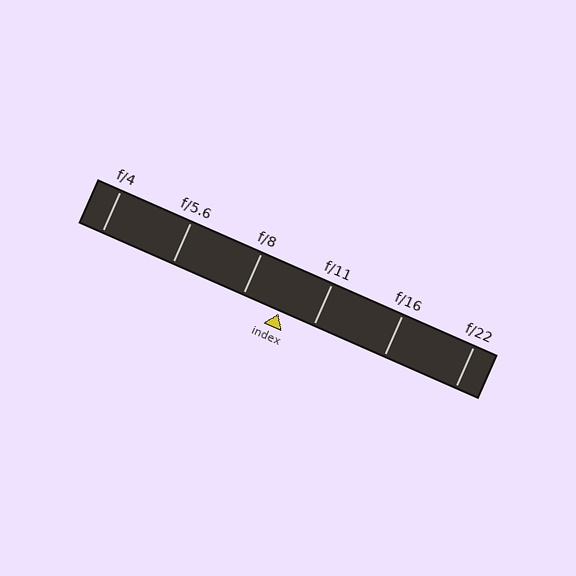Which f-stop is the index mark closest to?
The index mark is closest to f/11.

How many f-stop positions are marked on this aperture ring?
There are 6 f-stop positions marked.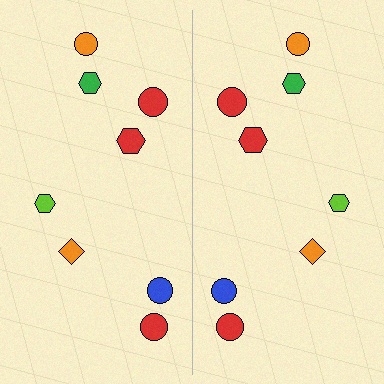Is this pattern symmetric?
Yes, this pattern has bilateral (reflection) symmetry.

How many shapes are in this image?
There are 16 shapes in this image.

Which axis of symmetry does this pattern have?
The pattern has a vertical axis of symmetry running through the center of the image.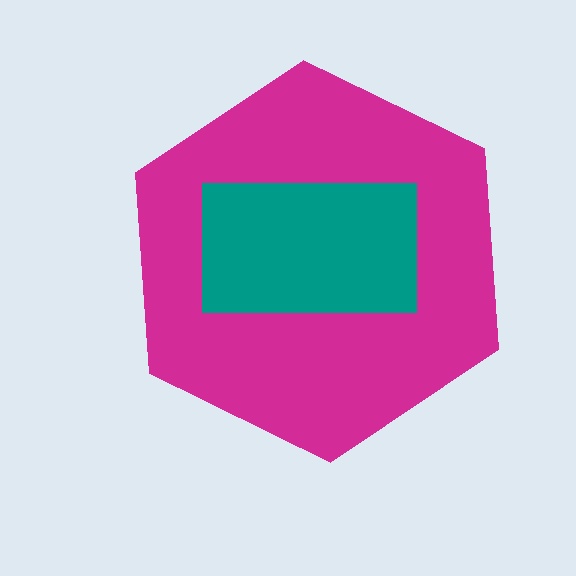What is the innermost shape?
The teal rectangle.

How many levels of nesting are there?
2.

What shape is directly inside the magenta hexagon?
The teal rectangle.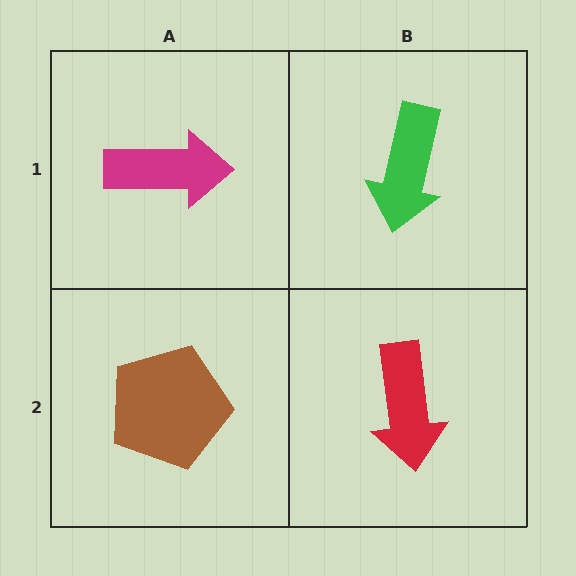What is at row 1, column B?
A green arrow.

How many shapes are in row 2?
2 shapes.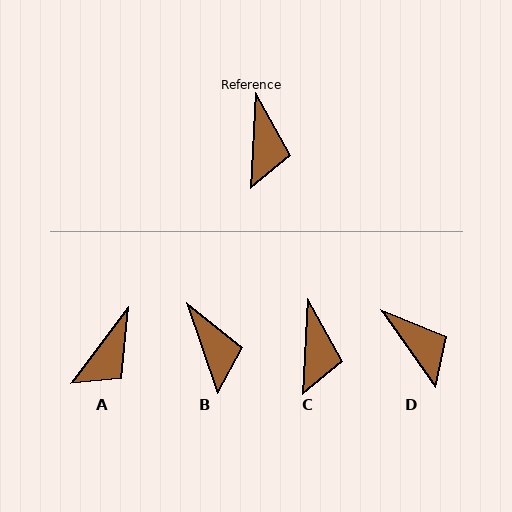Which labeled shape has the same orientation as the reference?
C.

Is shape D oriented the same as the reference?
No, it is off by about 38 degrees.